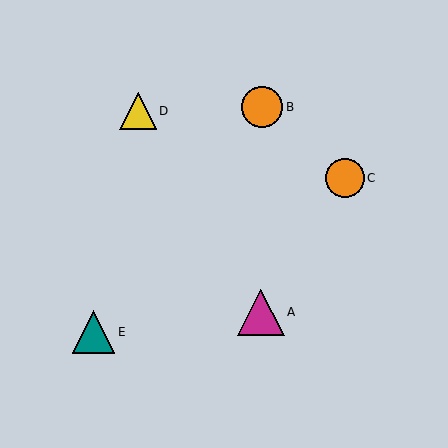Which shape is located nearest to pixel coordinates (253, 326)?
The magenta triangle (labeled A) at (261, 312) is nearest to that location.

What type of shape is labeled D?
Shape D is a yellow triangle.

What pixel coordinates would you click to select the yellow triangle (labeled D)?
Click at (138, 111) to select the yellow triangle D.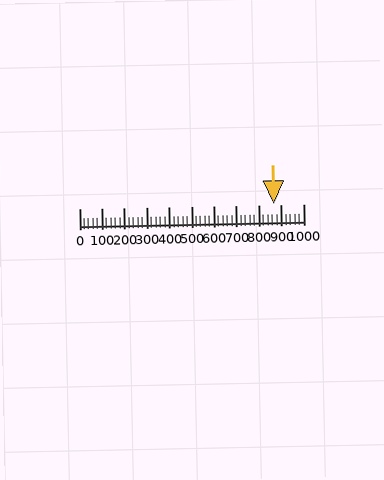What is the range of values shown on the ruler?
The ruler shows values from 0 to 1000.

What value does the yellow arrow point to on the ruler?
The yellow arrow points to approximately 869.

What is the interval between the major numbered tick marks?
The major tick marks are spaced 100 units apart.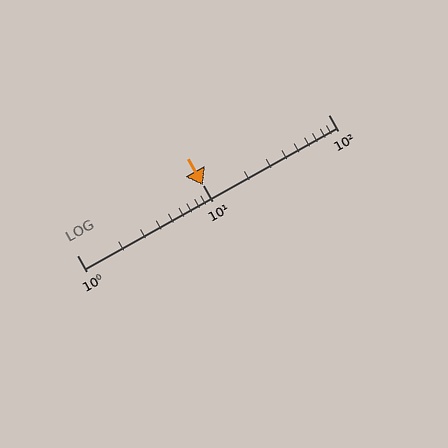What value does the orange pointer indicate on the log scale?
The pointer indicates approximately 10.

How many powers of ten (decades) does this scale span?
The scale spans 2 decades, from 1 to 100.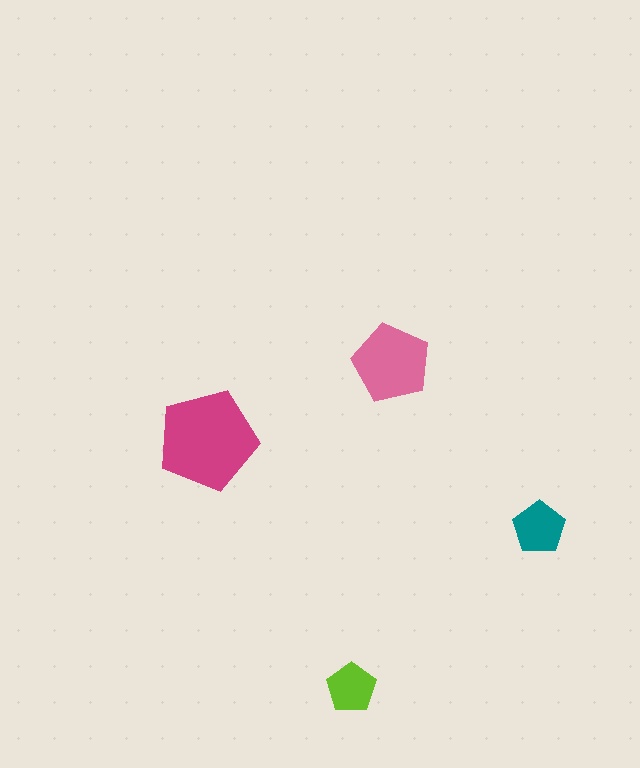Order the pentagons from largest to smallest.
the magenta one, the pink one, the teal one, the lime one.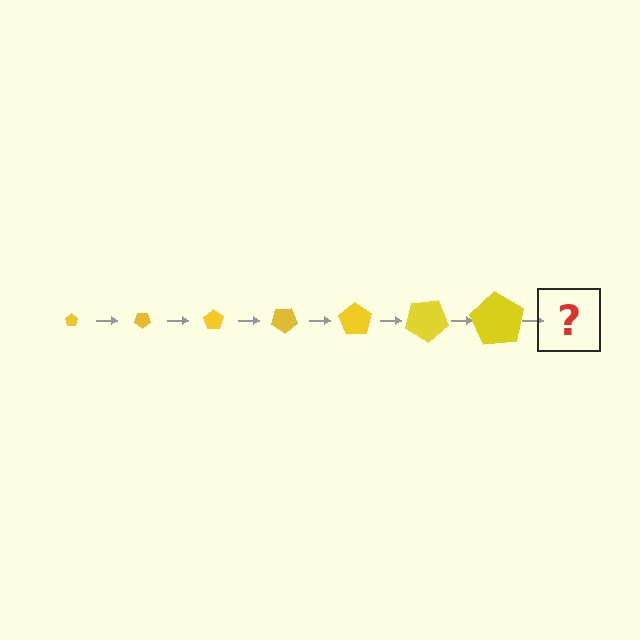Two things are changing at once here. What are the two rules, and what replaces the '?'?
The two rules are that the pentagon grows larger each step and it rotates 35 degrees each step. The '?' should be a pentagon, larger than the previous one and rotated 245 degrees from the start.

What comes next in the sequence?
The next element should be a pentagon, larger than the previous one and rotated 245 degrees from the start.